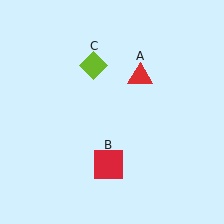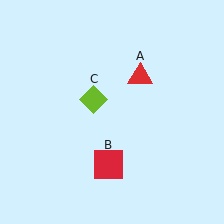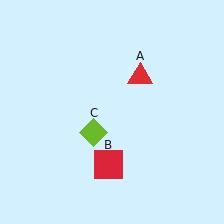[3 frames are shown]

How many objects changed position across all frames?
1 object changed position: lime diamond (object C).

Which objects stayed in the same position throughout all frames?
Red triangle (object A) and red square (object B) remained stationary.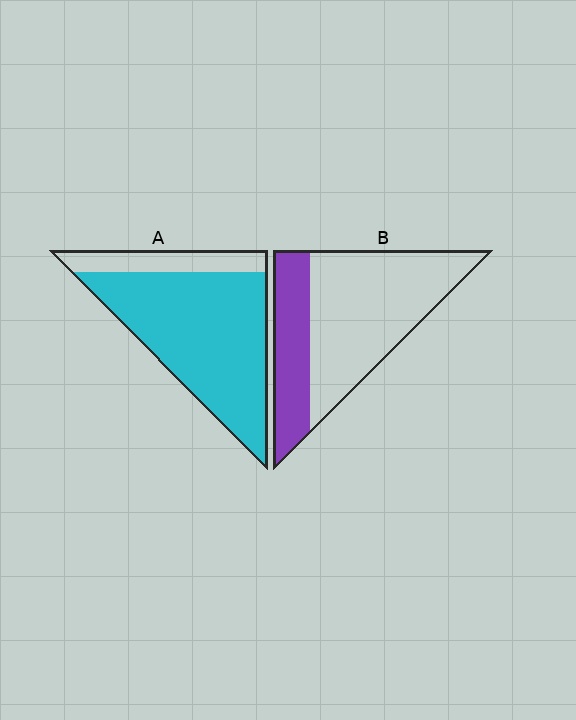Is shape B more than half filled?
No.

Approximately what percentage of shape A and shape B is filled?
A is approximately 80% and B is approximately 30%.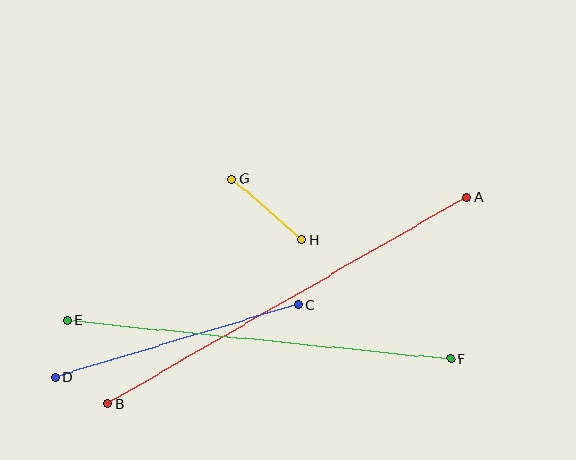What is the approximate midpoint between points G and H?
The midpoint is at approximately (267, 209) pixels.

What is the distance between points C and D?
The distance is approximately 254 pixels.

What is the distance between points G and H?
The distance is approximately 93 pixels.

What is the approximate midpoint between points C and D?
The midpoint is at approximately (177, 341) pixels.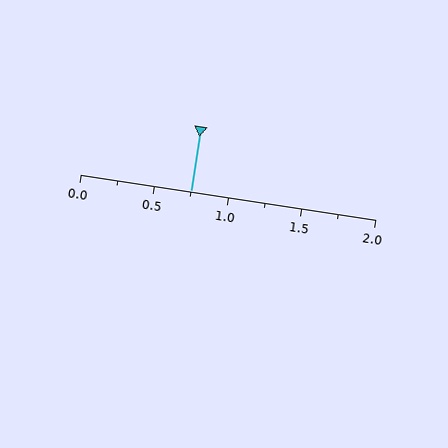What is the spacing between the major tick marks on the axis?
The major ticks are spaced 0.5 apart.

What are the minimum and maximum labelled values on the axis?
The axis runs from 0.0 to 2.0.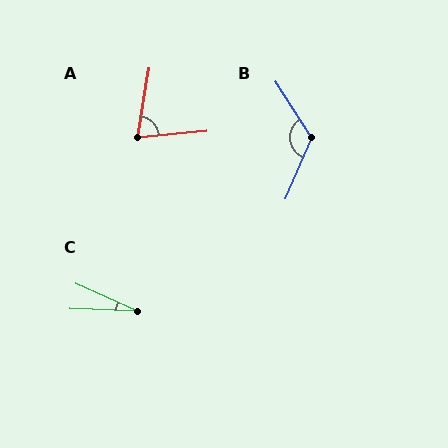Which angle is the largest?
B, at approximately 124 degrees.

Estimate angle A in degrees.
Approximately 75 degrees.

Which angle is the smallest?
C, at approximately 22 degrees.